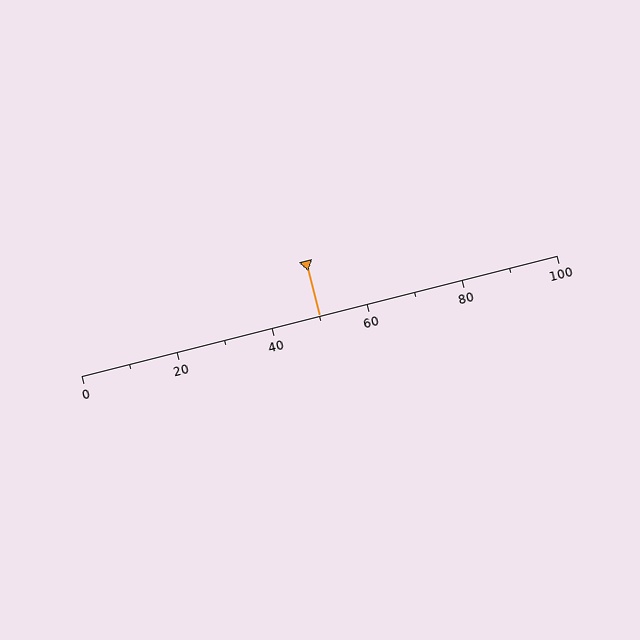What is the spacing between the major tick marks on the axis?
The major ticks are spaced 20 apart.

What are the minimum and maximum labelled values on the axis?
The axis runs from 0 to 100.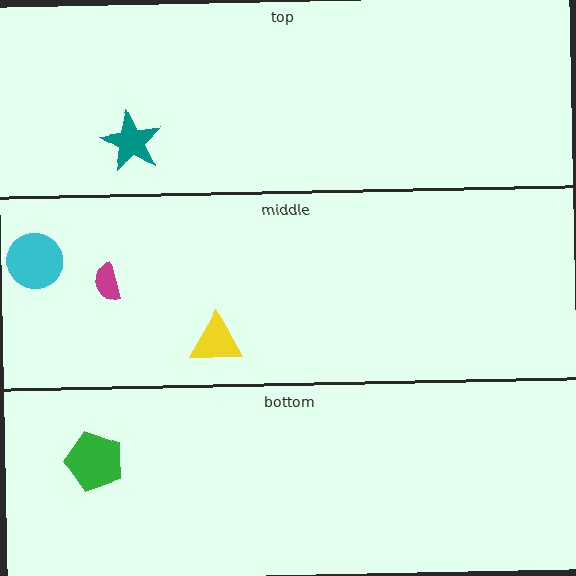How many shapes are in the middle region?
3.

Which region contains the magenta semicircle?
The middle region.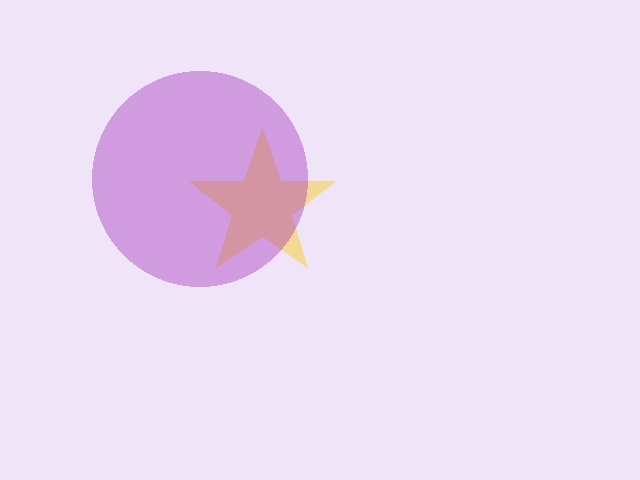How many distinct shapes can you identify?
There are 2 distinct shapes: a yellow star, a purple circle.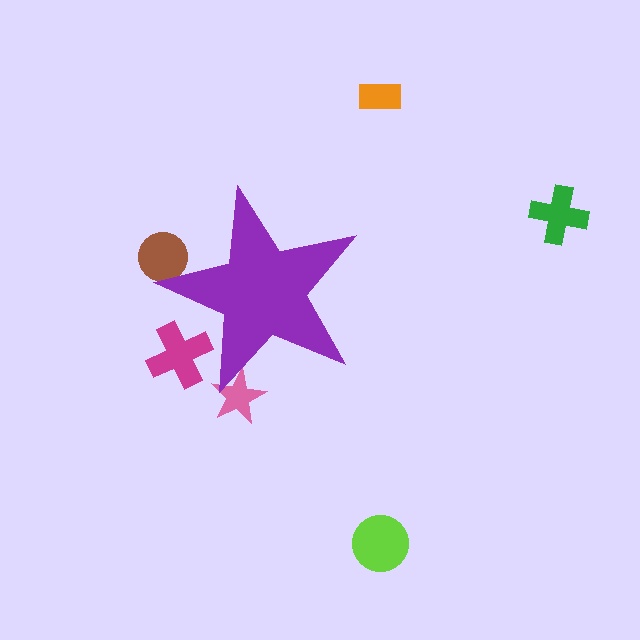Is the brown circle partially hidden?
Yes, the brown circle is partially hidden behind the purple star.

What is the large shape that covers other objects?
A purple star.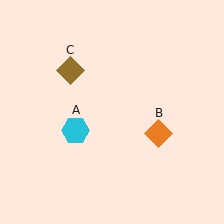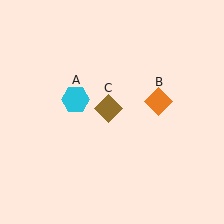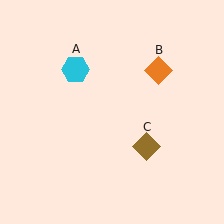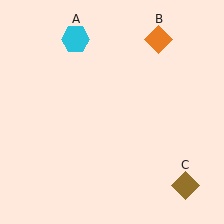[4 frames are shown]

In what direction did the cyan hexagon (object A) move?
The cyan hexagon (object A) moved up.